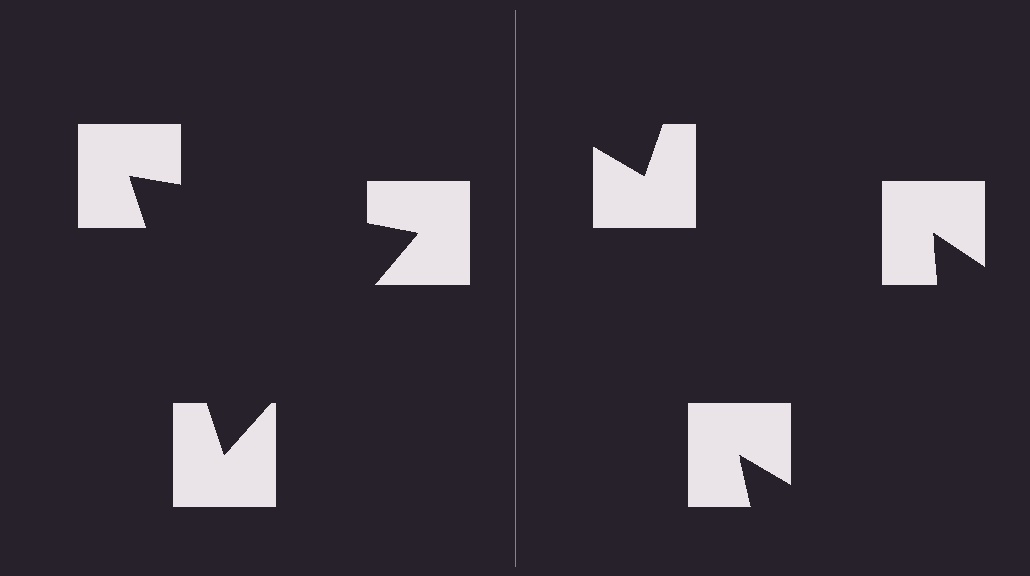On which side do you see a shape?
An illusory triangle appears on the left side. On the right side the wedge cuts are rotated, so no coherent shape forms.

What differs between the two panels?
The notched squares are positioned identically on both sides; only the wedge orientations differ. On the left they align to a triangle; on the right they are misaligned.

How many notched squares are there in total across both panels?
6 — 3 on each side.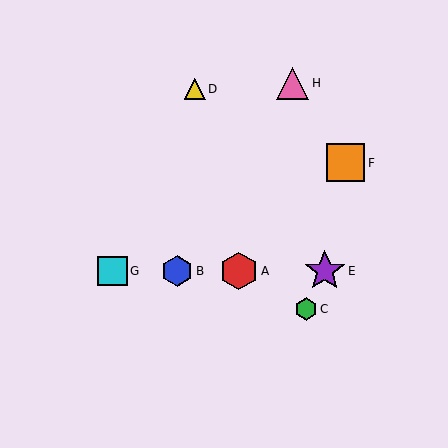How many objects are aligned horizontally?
4 objects (A, B, E, G) are aligned horizontally.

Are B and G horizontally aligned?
Yes, both are at y≈271.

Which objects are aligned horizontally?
Objects A, B, E, G are aligned horizontally.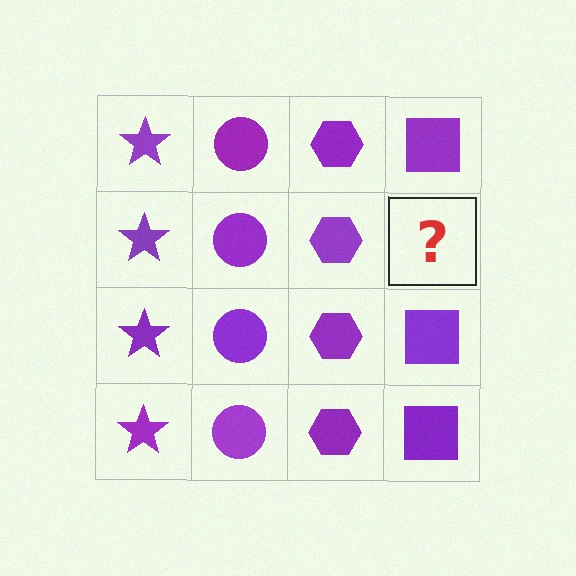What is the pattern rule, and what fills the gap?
The rule is that each column has a consistent shape. The gap should be filled with a purple square.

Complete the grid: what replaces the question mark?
The question mark should be replaced with a purple square.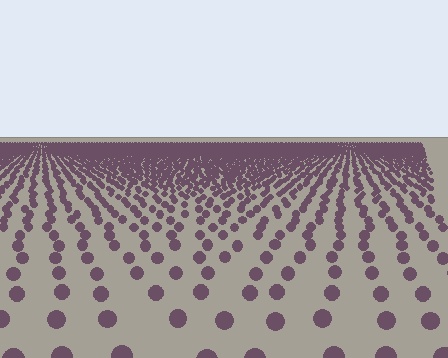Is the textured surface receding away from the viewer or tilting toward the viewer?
The surface is receding away from the viewer. Texture elements get smaller and denser toward the top.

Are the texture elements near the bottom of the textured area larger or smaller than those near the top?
Larger. Near the bottom, elements are closer to the viewer and appear at a bigger on-screen size.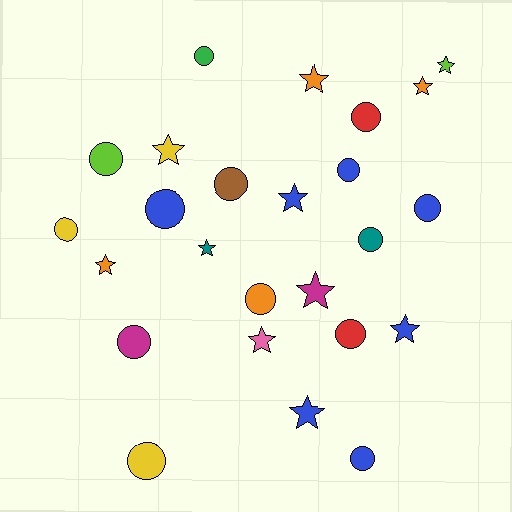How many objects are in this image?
There are 25 objects.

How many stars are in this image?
There are 11 stars.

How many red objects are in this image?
There are 2 red objects.